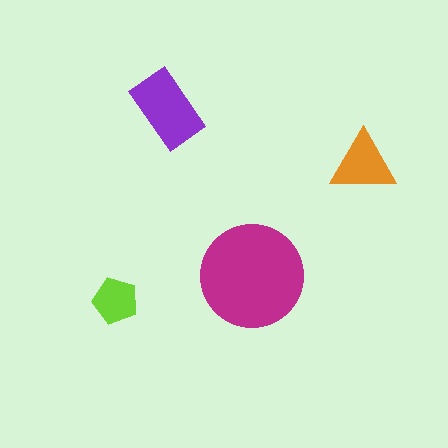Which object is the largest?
The magenta circle.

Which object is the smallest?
The lime pentagon.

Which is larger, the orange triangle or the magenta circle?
The magenta circle.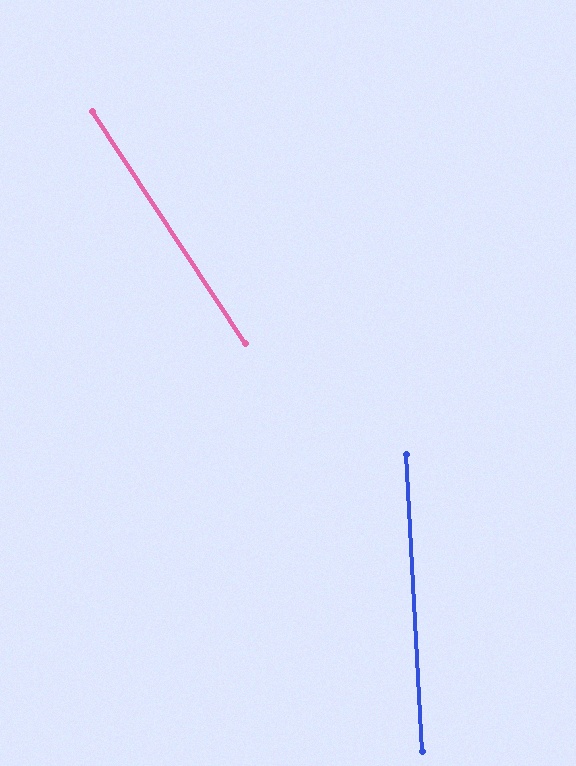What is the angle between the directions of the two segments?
Approximately 30 degrees.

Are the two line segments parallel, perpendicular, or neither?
Neither parallel nor perpendicular — they differ by about 30°.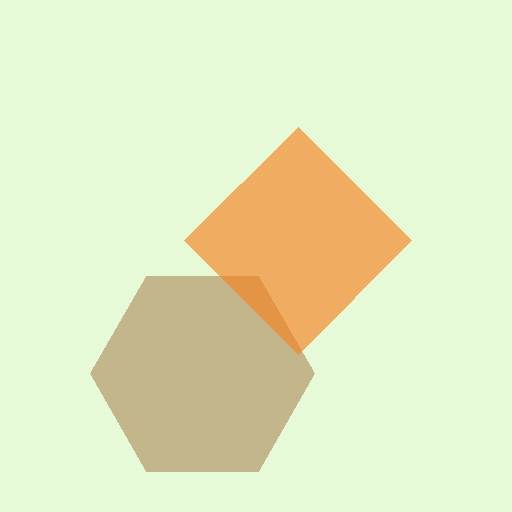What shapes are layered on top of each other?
The layered shapes are: a brown hexagon, an orange diamond.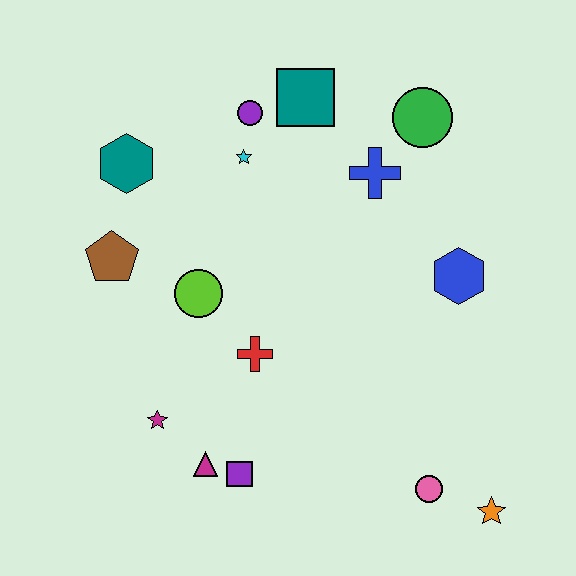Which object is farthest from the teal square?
The orange star is farthest from the teal square.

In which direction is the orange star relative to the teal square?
The orange star is below the teal square.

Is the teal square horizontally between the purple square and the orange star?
Yes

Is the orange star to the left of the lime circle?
No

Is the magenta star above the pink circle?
Yes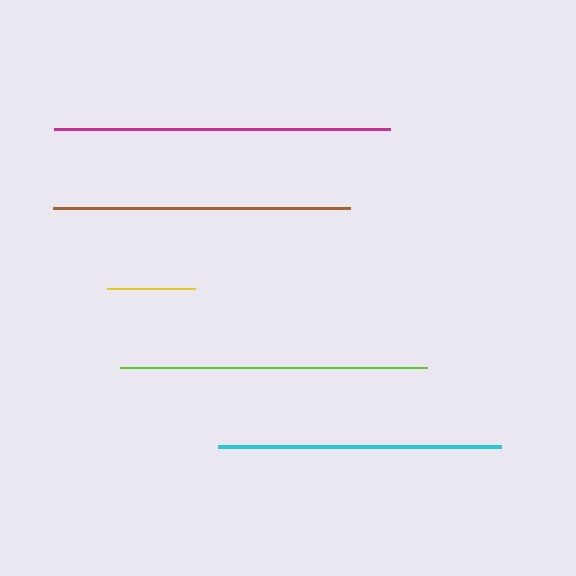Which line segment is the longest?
The magenta line is the longest at approximately 336 pixels.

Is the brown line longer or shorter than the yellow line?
The brown line is longer than the yellow line.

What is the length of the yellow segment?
The yellow segment is approximately 88 pixels long.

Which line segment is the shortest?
The yellow line is the shortest at approximately 88 pixels.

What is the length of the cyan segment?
The cyan segment is approximately 284 pixels long.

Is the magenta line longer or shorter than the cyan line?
The magenta line is longer than the cyan line.